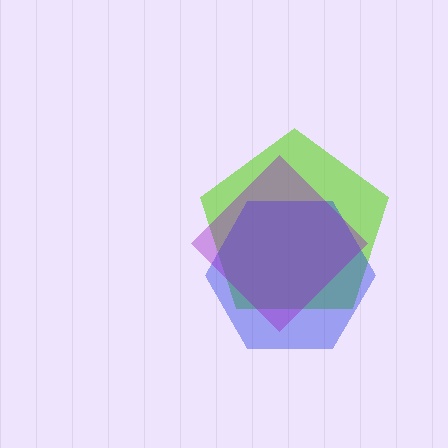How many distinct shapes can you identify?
There are 3 distinct shapes: a lime pentagon, a blue hexagon, a purple diamond.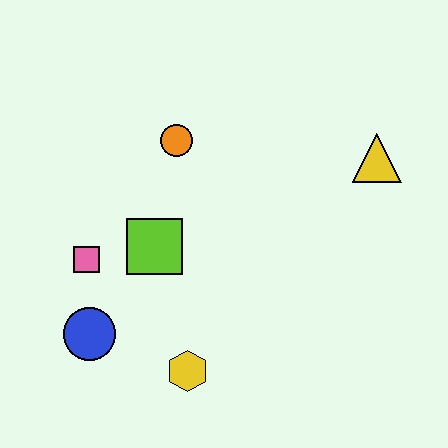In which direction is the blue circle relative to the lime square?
The blue circle is below the lime square.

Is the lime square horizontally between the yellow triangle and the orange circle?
No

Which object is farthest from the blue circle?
The yellow triangle is farthest from the blue circle.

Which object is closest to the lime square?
The pink square is closest to the lime square.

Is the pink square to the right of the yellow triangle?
No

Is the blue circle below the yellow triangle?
Yes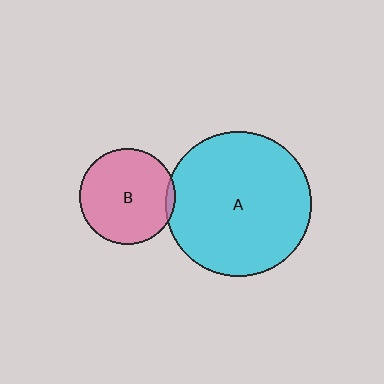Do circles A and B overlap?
Yes.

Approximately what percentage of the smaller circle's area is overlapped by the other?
Approximately 5%.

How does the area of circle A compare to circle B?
Approximately 2.3 times.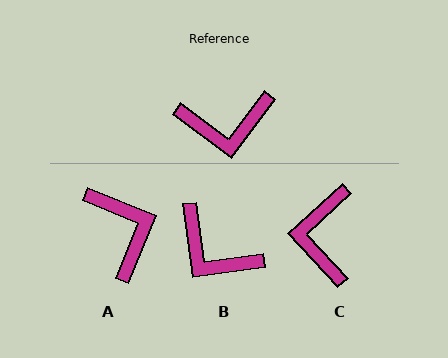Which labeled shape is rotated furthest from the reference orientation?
A, about 105 degrees away.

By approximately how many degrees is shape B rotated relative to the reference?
Approximately 46 degrees clockwise.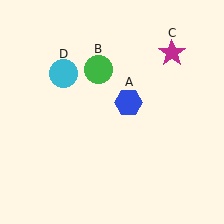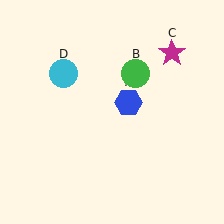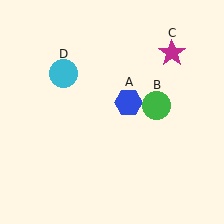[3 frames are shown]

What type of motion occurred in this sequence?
The green circle (object B) rotated clockwise around the center of the scene.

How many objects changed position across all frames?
1 object changed position: green circle (object B).